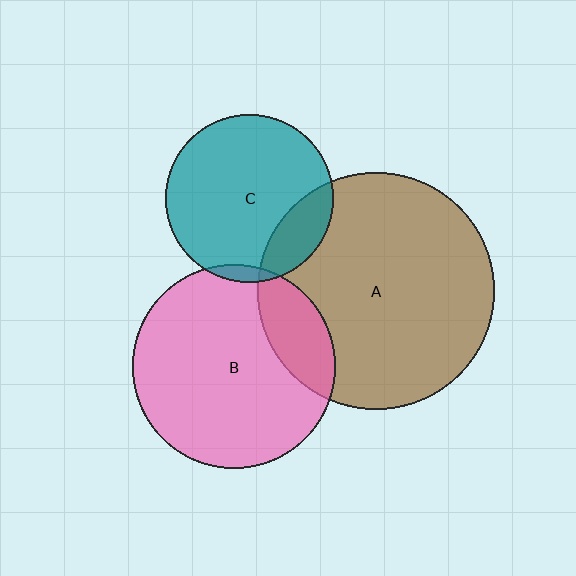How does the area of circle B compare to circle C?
Approximately 1.5 times.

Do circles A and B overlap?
Yes.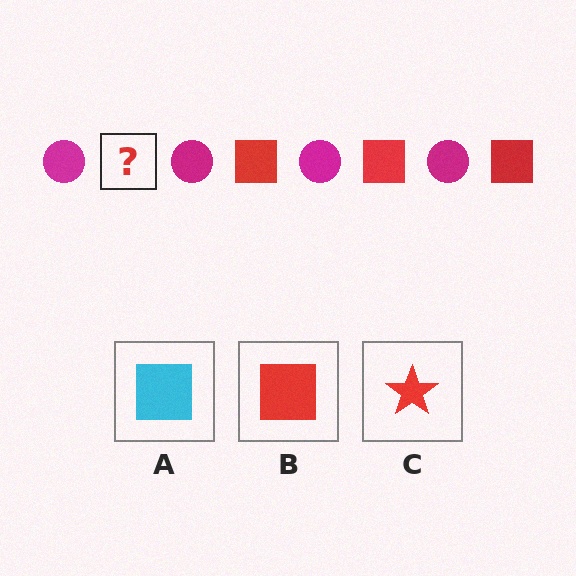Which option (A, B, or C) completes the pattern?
B.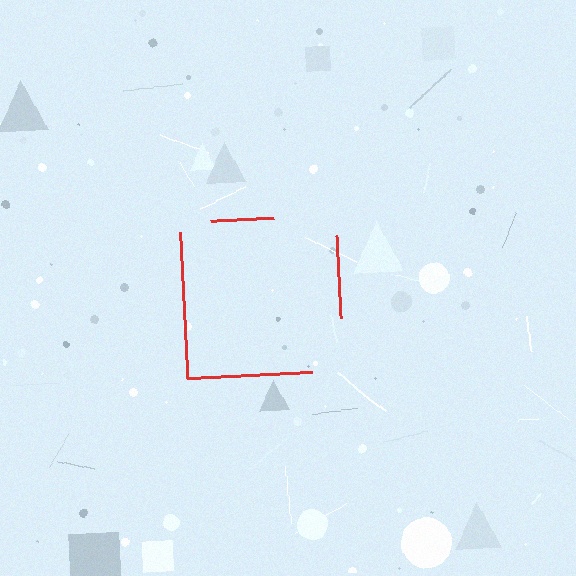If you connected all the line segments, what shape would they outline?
They would outline a square.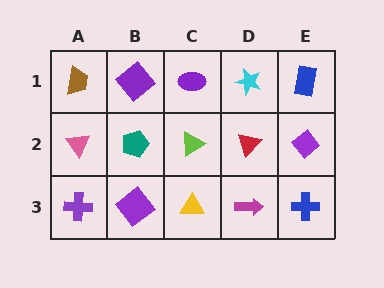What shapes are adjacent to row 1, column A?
A pink triangle (row 2, column A), a purple diamond (row 1, column B).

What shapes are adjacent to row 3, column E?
A purple diamond (row 2, column E), a magenta arrow (row 3, column D).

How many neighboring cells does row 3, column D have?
3.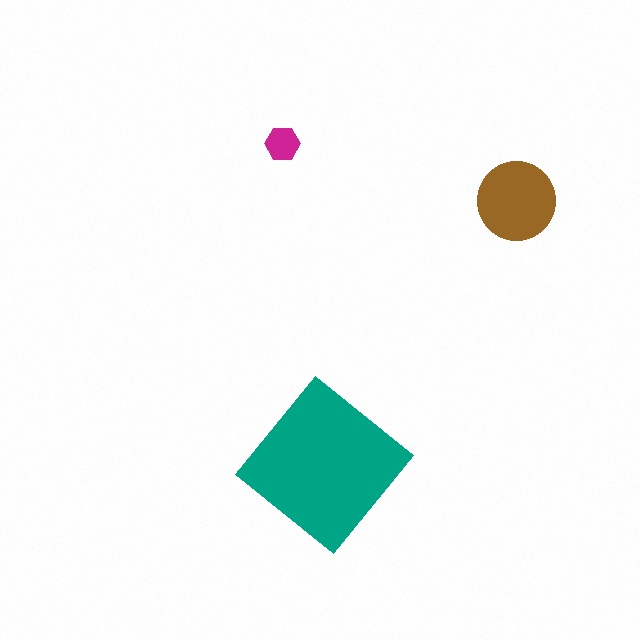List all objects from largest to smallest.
The teal diamond, the brown circle, the magenta hexagon.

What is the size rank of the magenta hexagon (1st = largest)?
3rd.